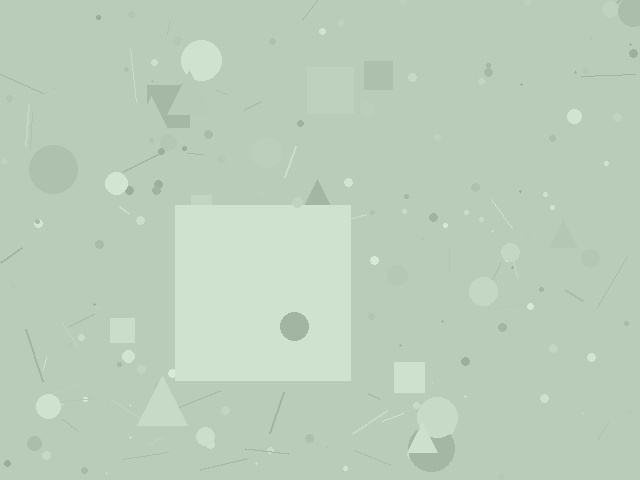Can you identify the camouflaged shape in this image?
The camouflaged shape is a square.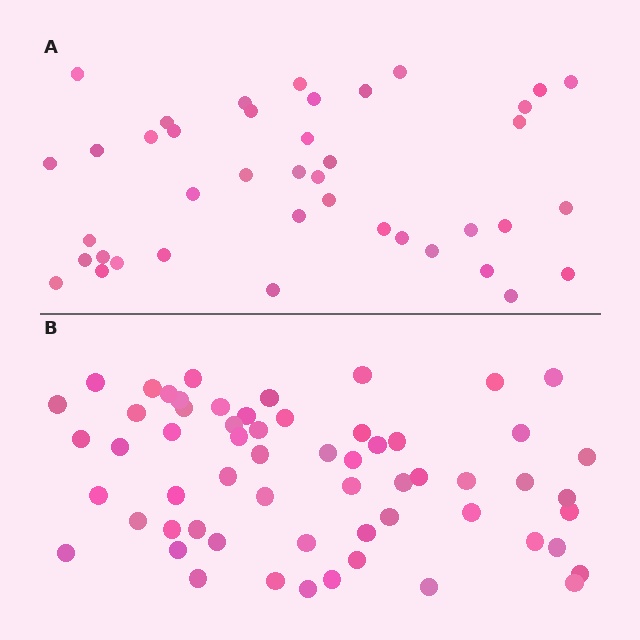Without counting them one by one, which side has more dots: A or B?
Region B (the bottom region) has more dots.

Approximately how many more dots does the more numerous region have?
Region B has approximately 20 more dots than region A.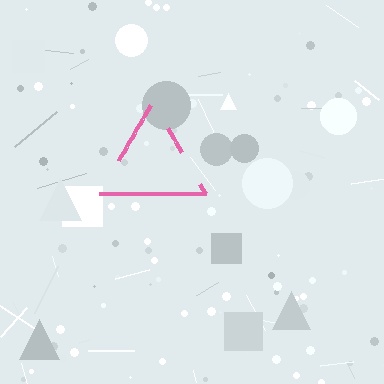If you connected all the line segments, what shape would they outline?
They would outline a triangle.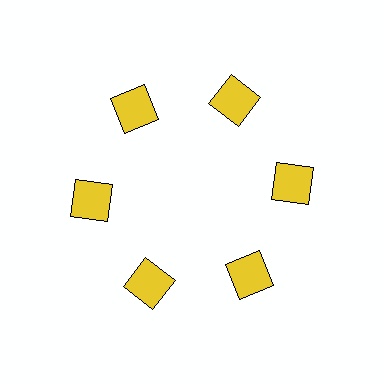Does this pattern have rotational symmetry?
Yes, this pattern has 6-fold rotational symmetry. It looks the same after rotating 60 degrees around the center.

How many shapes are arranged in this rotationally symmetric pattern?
There are 6 shapes, arranged in 6 groups of 1.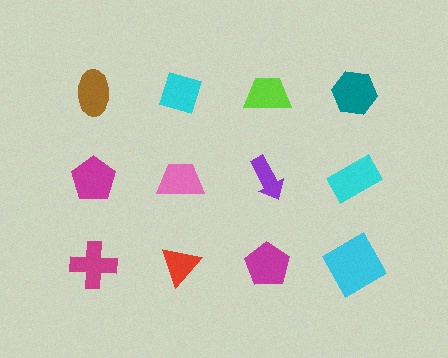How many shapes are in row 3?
4 shapes.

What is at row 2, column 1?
A magenta pentagon.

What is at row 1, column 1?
A brown ellipse.